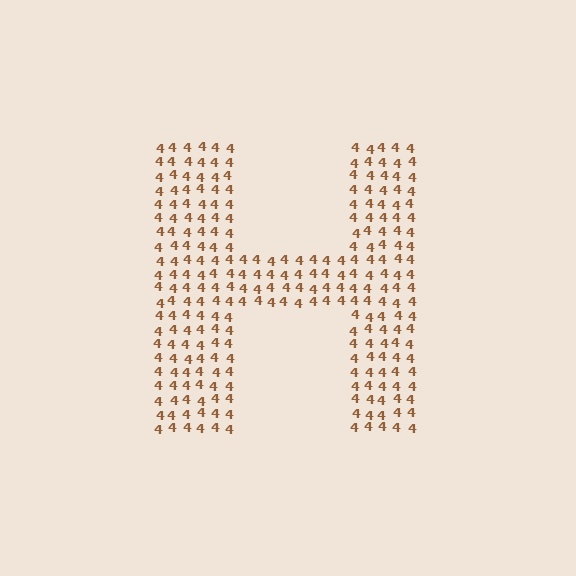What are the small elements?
The small elements are digit 4's.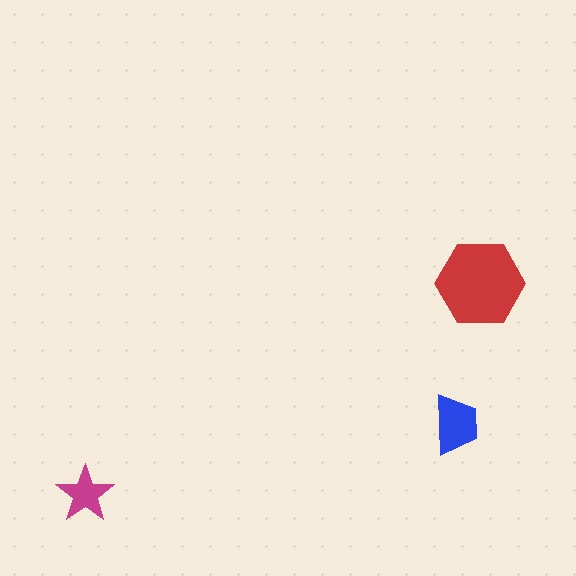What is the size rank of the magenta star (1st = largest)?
3rd.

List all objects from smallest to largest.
The magenta star, the blue trapezoid, the red hexagon.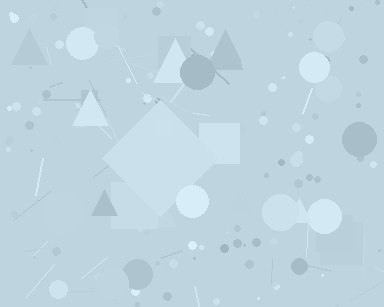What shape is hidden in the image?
A diamond is hidden in the image.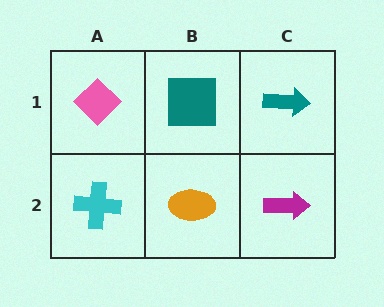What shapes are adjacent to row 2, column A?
A pink diamond (row 1, column A), an orange ellipse (row 2, column B).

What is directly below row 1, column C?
A magenta arrow.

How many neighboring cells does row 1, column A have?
2.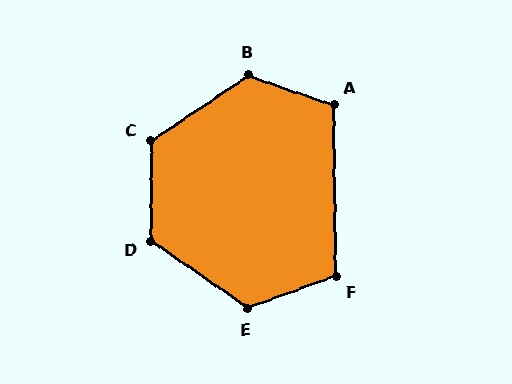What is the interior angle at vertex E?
Approximately 126 degrees (obtuse).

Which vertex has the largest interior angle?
B, at approximately 127 degrees.